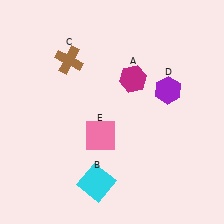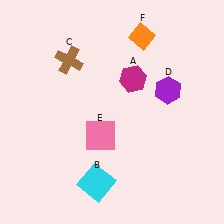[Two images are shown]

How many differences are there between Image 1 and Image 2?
There is 1 difference between the two images.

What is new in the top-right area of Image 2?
An orange diamond (F) was added in the top-right area of Image 2.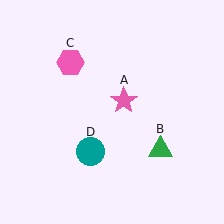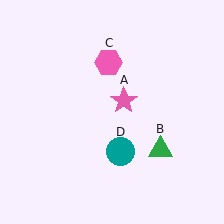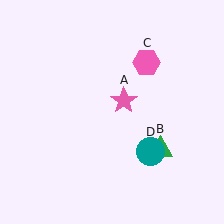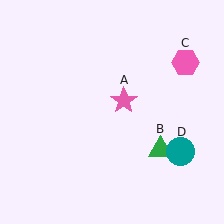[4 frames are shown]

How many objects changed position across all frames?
2 objects changed position: pink hexagon (object C), teal circle (object D).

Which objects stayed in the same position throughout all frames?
Pink star (object A) and green triangle (object B) remained stationary.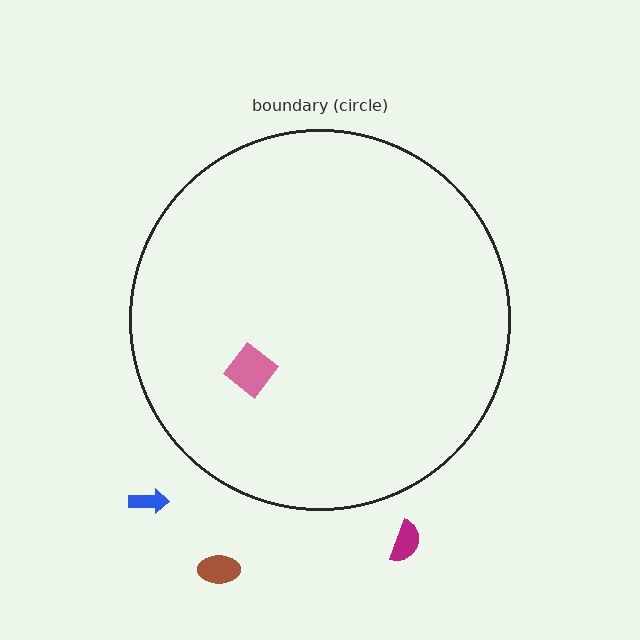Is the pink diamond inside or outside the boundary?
Inside.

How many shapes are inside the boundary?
1 inside, 3 outside.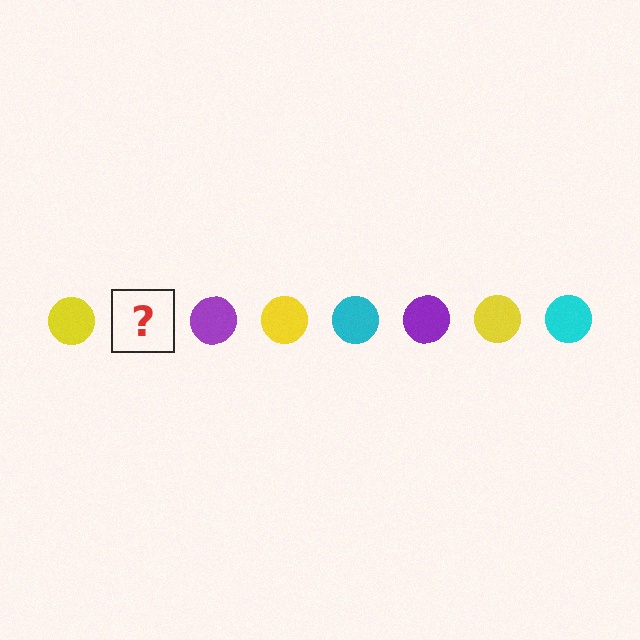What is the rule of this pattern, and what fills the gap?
The rule is that the pattern cycles through yellow, cyan, purple circles. The gap should be filled with a cyan circle.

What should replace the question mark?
The question mark should be replaced with a cyan circle.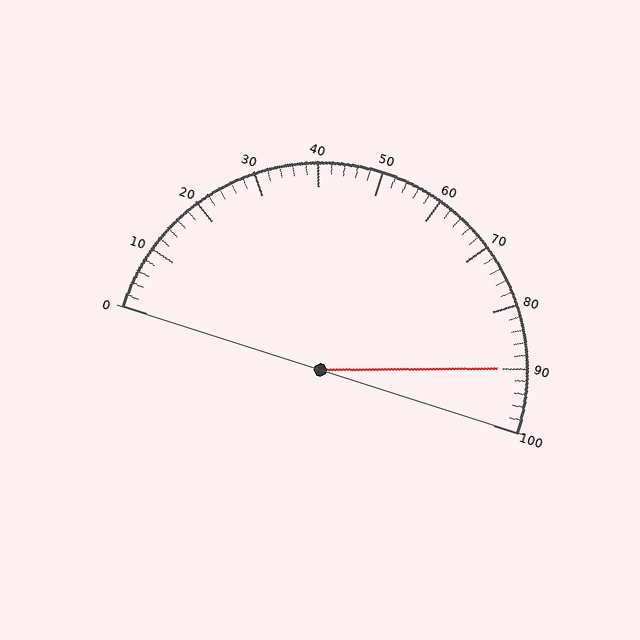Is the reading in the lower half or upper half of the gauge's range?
The reading is in the upper half of the range (0 to 100).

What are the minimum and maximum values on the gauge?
The gauge ranges from 0 to 100.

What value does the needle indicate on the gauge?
The needle indicates approximately 90.